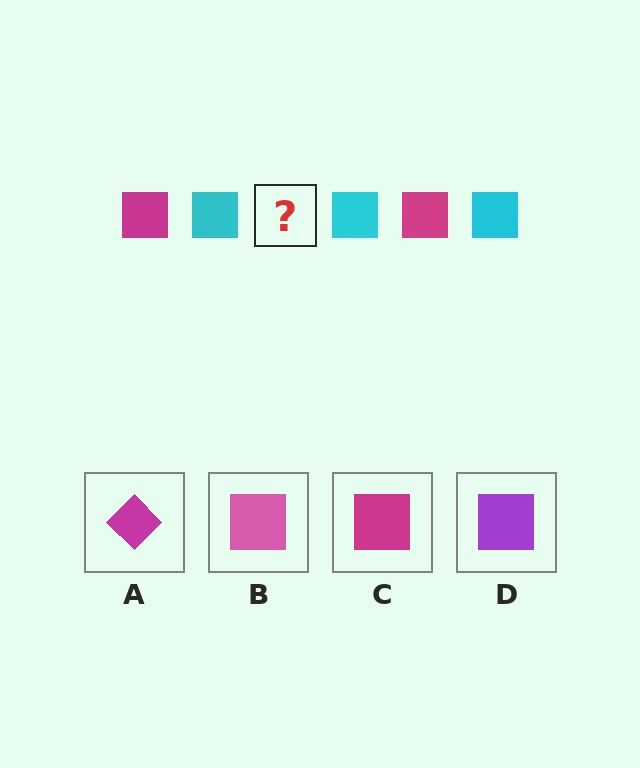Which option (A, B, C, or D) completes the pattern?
C.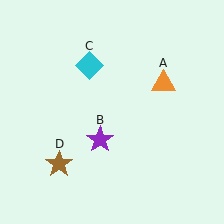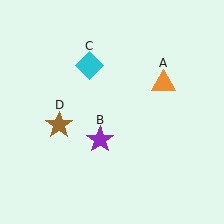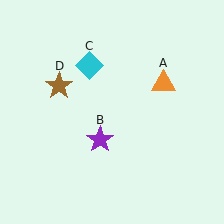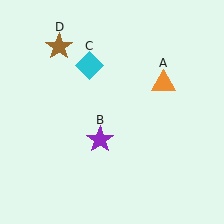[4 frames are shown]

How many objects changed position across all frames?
1 object changed position: brown star (object D).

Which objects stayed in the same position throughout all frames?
Orange triangle (object A) and purple star (object B) and cyan diamond (object C) remained stationary.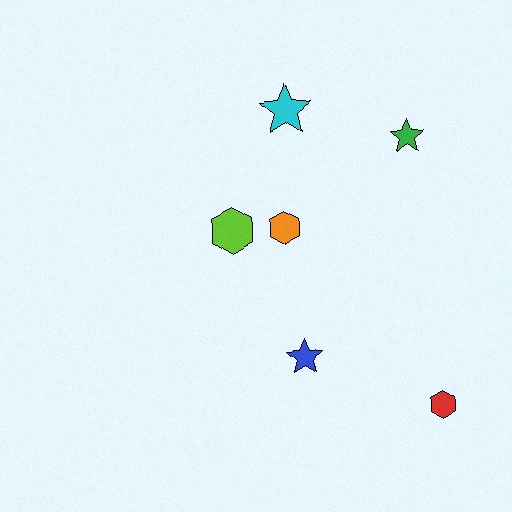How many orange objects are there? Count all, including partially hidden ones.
There is 1 orange object.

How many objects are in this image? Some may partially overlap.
There are 6 objects.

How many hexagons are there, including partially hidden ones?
There are 3 hexagons.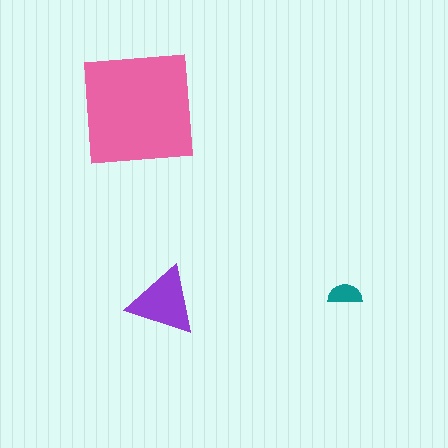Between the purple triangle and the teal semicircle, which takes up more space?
The purple triangle.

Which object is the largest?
The pink square.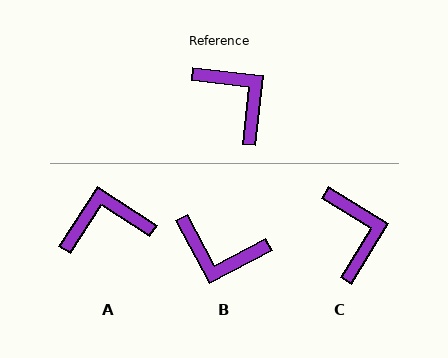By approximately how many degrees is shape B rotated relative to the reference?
Approximately 146 degrees clockwise.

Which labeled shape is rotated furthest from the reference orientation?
B, about 146 degrees away.